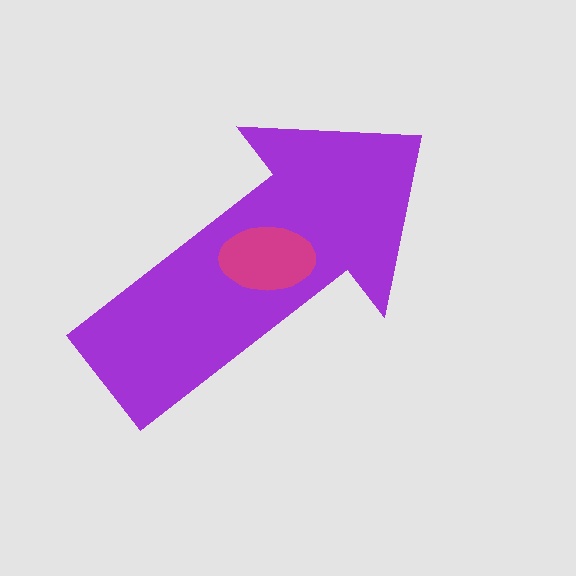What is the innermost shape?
The magenta ellipse.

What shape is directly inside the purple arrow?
The magenta ellipse.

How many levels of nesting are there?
2.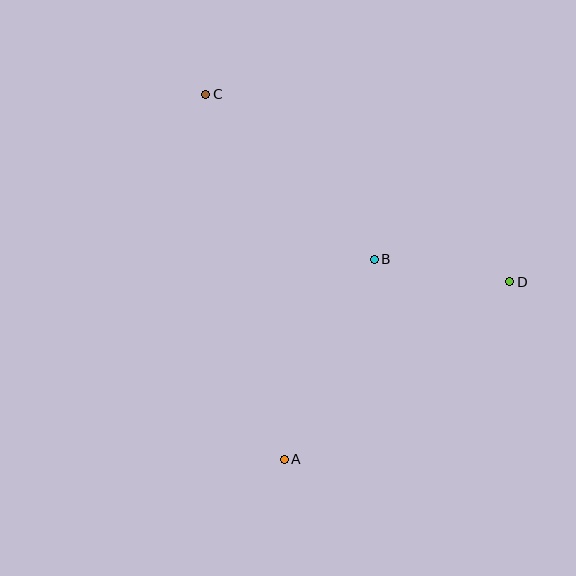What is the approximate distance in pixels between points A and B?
The distance between A and B is approximately 219 pixels.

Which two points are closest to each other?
Points B and D are closest to each other.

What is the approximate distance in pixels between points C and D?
The distance between C and D is approximately 357 pixels.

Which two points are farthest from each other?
Points A and C are farthest from each other.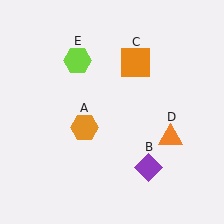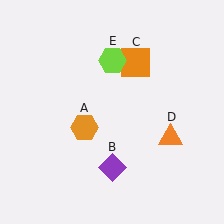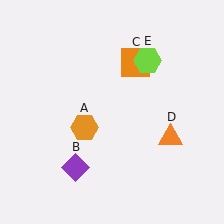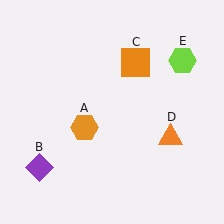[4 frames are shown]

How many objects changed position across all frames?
2 objects changed position: purple diamond (object B), lime hexagon (object E).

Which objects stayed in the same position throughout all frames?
Orange hexagon (object A) and orange square (object C) and orange triangle (object D) remained stationary.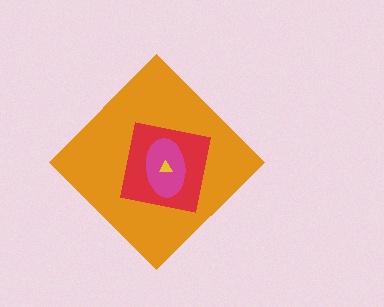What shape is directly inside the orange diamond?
The red square.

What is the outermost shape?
The orange diamond.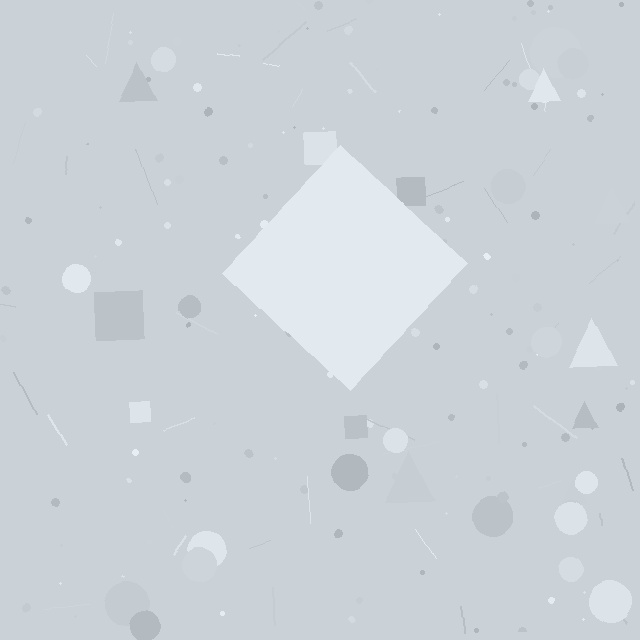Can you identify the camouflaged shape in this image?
The camouflaged shape is a diamond.